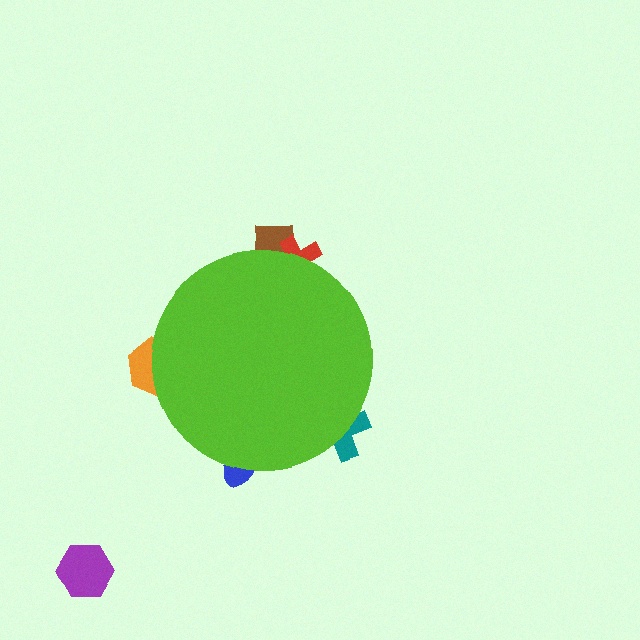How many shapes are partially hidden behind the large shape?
5 shapes are partially hidden.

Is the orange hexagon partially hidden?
Yes, the orange hexagon is partially hidden behind the lime circle.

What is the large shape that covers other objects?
A lime circle.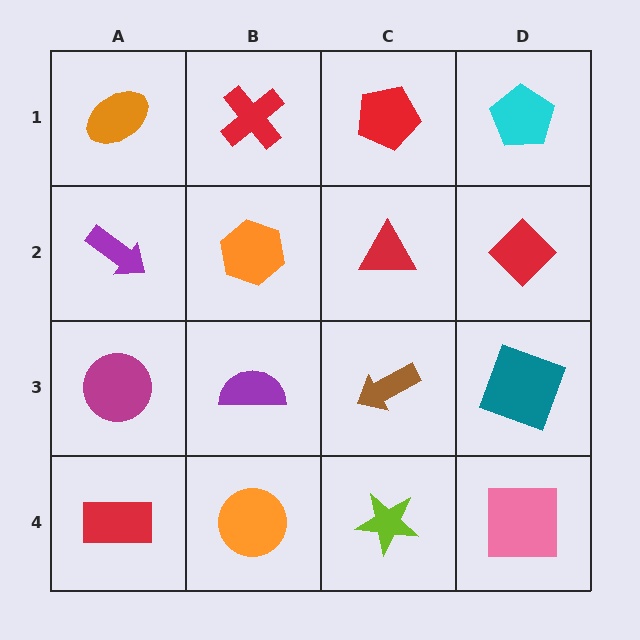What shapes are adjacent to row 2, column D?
A cyan pentagon (row 1, column D), a teal square (row 3, column D), a red triangle (row 2, column C).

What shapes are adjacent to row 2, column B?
A red cross (row 1, column B), a purple semicircle (row 3, column B), a purple arrow (row 2, column A), a red triangle (row 2, column C).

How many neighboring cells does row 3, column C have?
4.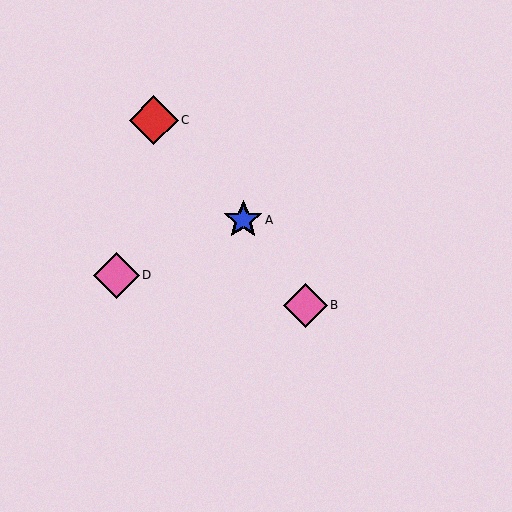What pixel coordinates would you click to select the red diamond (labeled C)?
Click at (154, 120) to select the red diamond C.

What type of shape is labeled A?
Shape A is a blue star.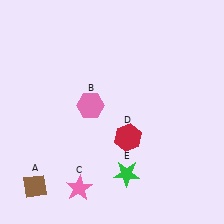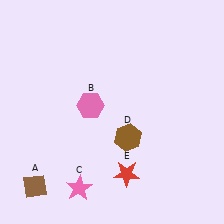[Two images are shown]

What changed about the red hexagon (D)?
In Image 1, D is red. In Image 2, it changed to brown.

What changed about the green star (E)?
In Image 1, E is green. In Image 2, it changed to red.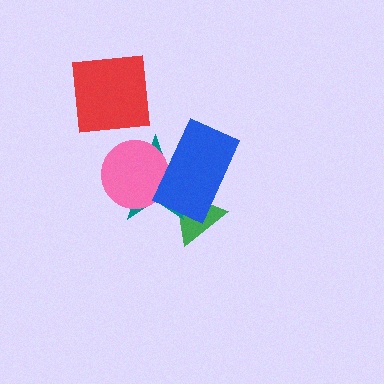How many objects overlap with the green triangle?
2 objects overlap with the green triangle.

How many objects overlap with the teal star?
3 objects overlap with the teal star.